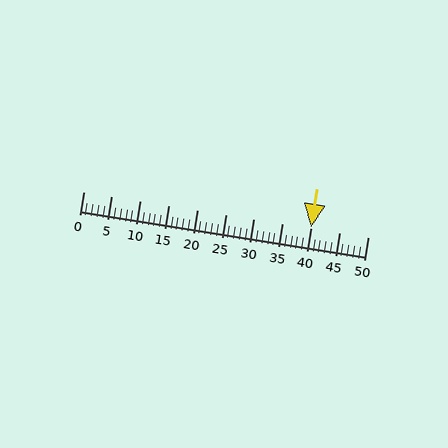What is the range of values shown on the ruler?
The ruler shows values from 0 to 50.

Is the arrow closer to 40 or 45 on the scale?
The arrow is closer to 40.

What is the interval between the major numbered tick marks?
The major tick marks are spaced 5 units apart.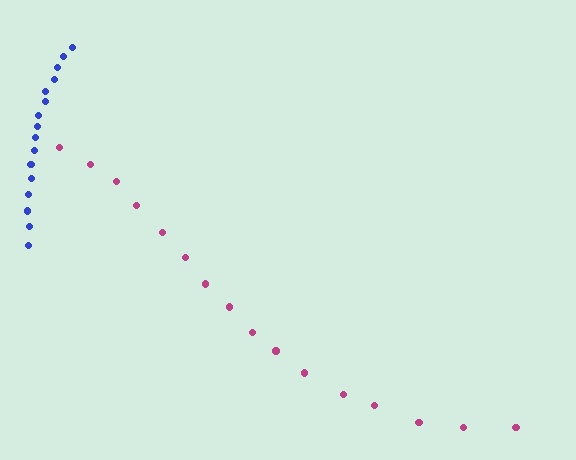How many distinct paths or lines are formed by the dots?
There are 2 distinct paths.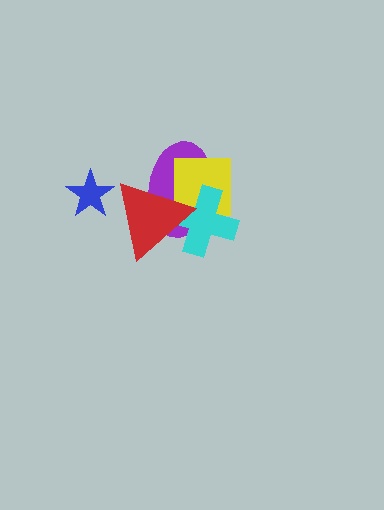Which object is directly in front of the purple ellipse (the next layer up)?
The yellow square is directly in front of the purple ellipse.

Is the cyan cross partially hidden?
Yes, it is partially covered by another shape.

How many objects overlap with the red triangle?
3 objects overlap with the red triangle.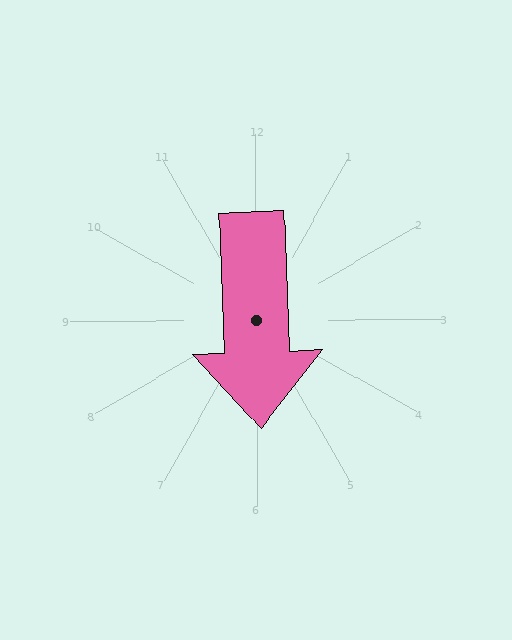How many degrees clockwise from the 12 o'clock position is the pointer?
Approximately 178 degrees.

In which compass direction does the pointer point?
South.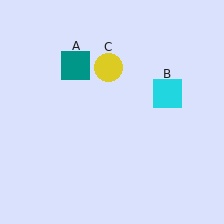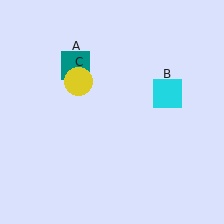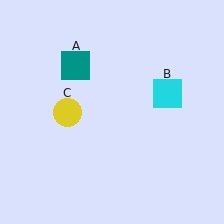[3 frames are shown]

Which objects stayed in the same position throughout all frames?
Teal square (object A) and cyan square (object B) remained stationary.